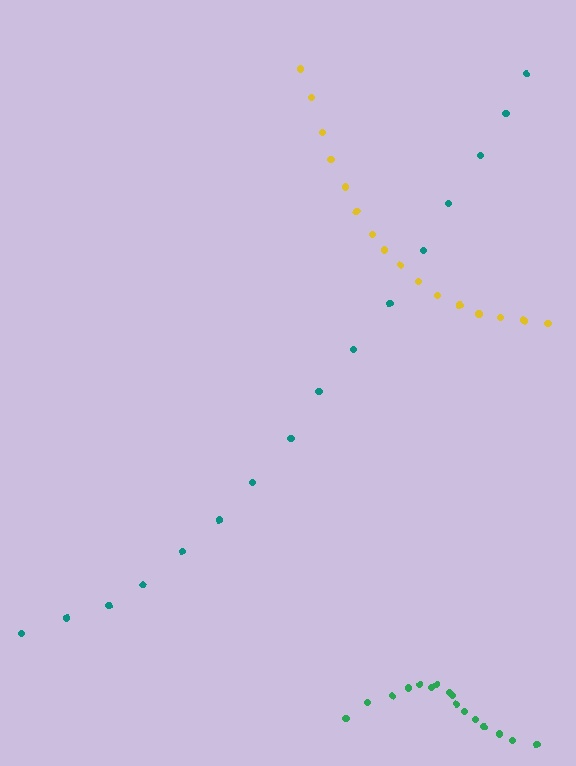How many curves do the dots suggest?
There are 3 distinct paths.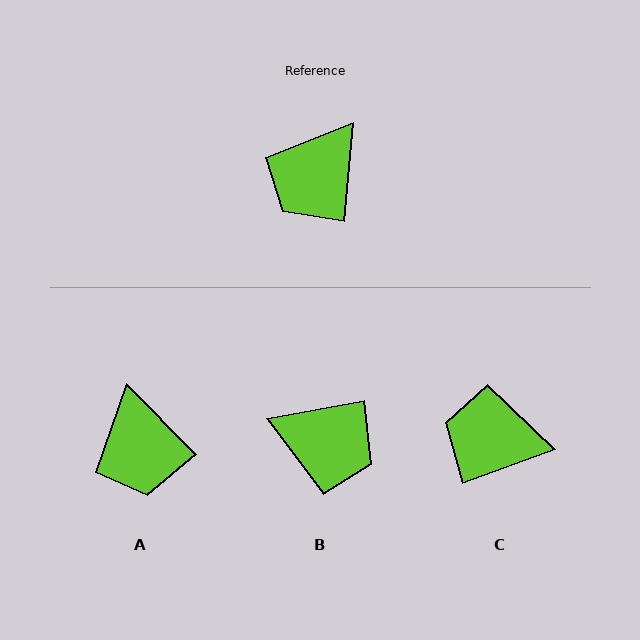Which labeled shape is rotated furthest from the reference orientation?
B, about 105 degrees away.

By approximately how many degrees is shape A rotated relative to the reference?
Approximately 49 degrees counter-clockwise.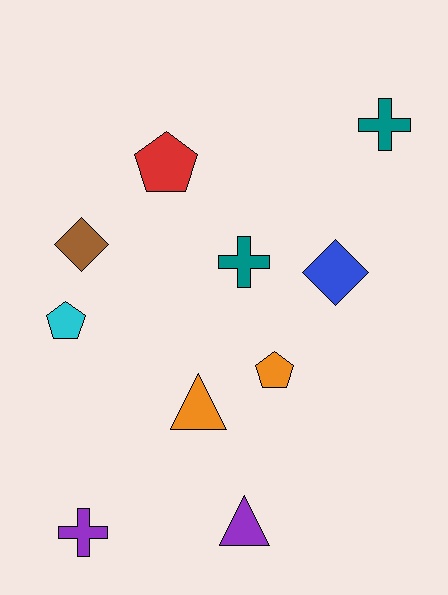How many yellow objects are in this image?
There are no yellow objects.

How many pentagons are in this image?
There are 3 pentagons.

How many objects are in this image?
There are 10 objects.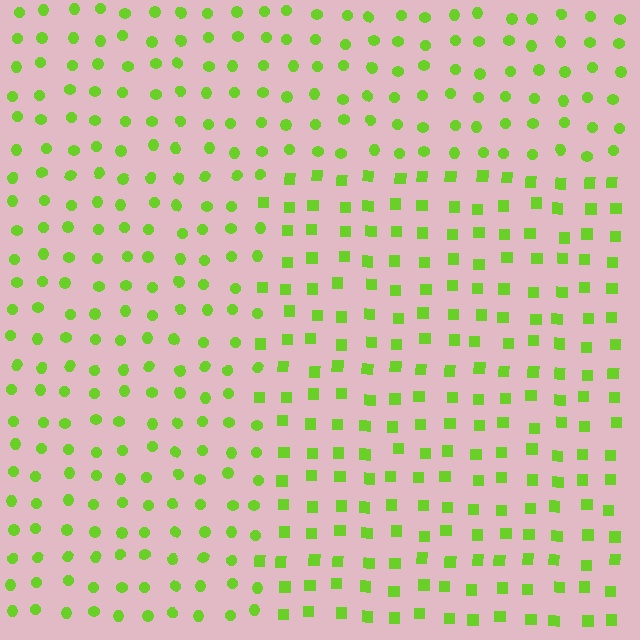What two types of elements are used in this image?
The image uses squares inside the rectangle region and circles outside it.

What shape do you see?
I see a rectangle.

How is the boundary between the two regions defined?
The boundary is defined by a change in element shape: squares inside vs. circles outside. All elements share the same color and spacing.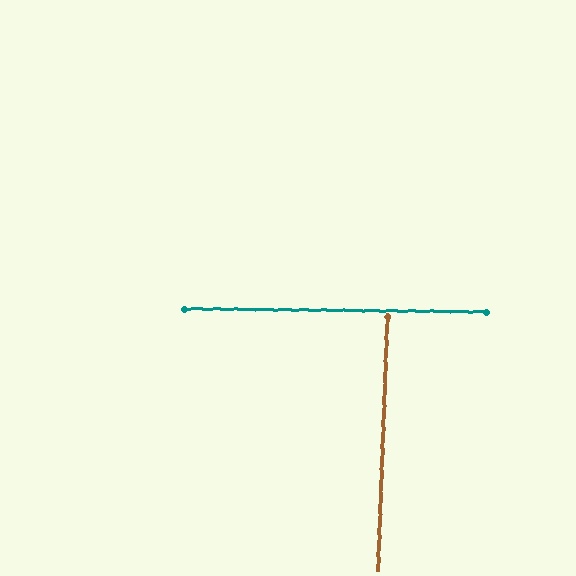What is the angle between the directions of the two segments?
Approximately 89 degrees.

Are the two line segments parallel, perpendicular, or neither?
Perpendicular — they meet at approximately 89°.